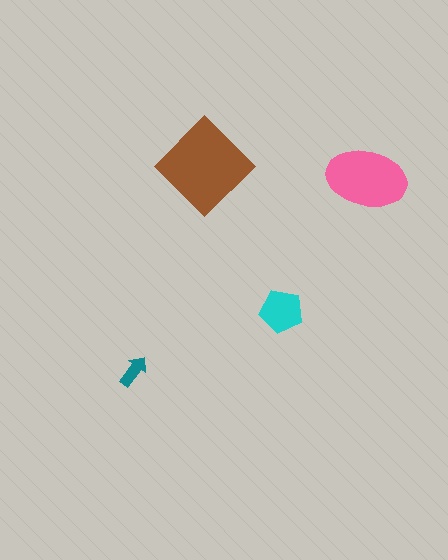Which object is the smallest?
The teal arrow.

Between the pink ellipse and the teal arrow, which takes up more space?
The pink ellipse.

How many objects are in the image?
There are 4 objects in the image.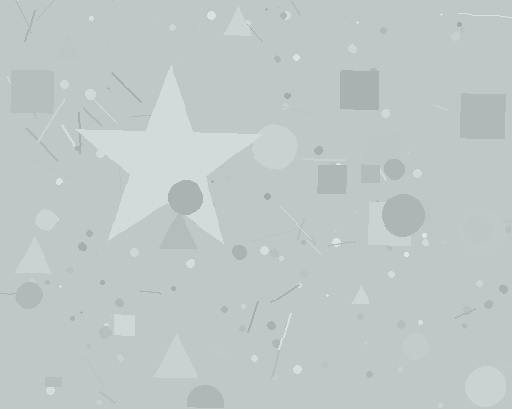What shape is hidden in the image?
A star is hidden in the image.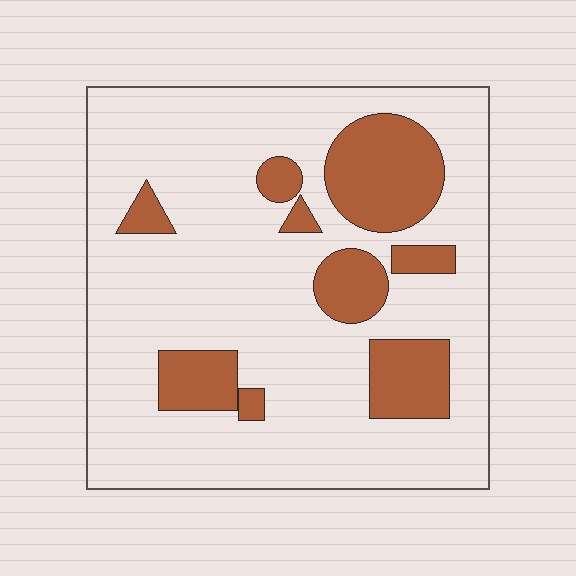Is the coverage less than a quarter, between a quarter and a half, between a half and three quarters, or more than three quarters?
Less than a quarter.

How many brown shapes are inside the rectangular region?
9.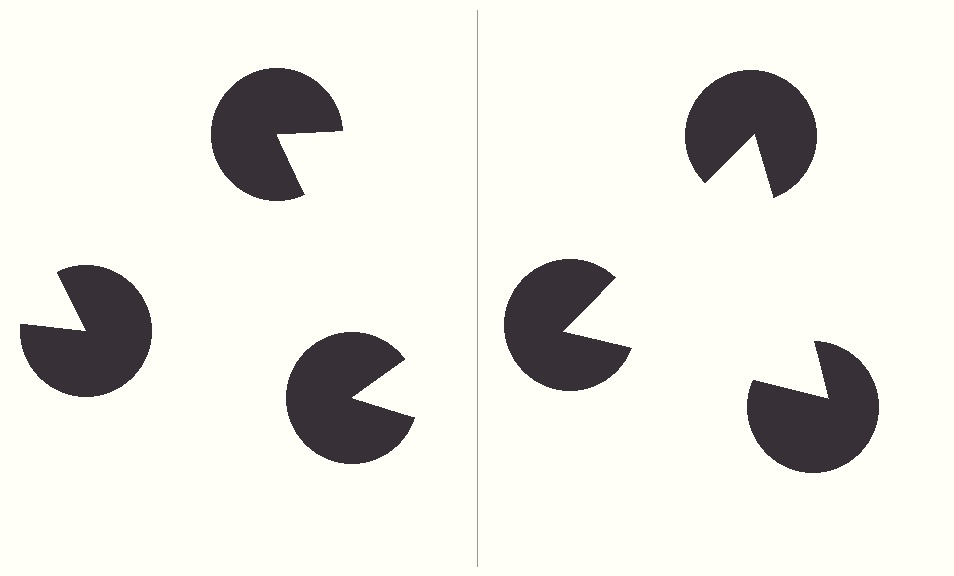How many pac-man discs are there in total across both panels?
6 — 3 on each side.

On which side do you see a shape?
An illusory triangle appears on the right side. On the left side the wedge cuts are rotated, so no coherent shape forms.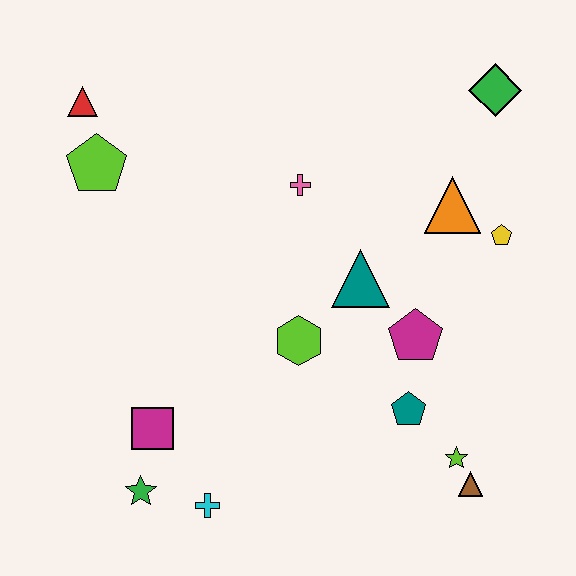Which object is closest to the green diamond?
The orange triangle is closest to the green diamond.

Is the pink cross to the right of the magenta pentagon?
No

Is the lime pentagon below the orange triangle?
No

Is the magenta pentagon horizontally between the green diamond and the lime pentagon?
Yes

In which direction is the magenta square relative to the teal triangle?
The magenta square is to the left of the teal triangle.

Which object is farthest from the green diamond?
The green star is farthest from the green diamond.